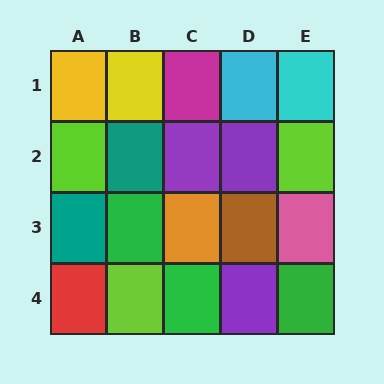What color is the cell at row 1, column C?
Magenta.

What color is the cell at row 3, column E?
Pink.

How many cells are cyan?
2 cells are cyan.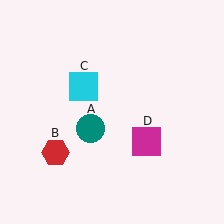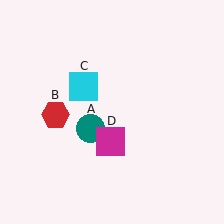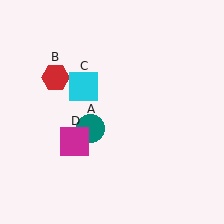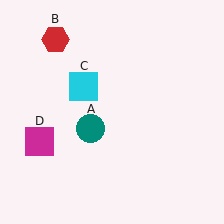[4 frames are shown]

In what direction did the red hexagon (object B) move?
The red hexagon (object B) moved up.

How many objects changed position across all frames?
2 objects changed position: red hexagon (object B), magenta square (object D).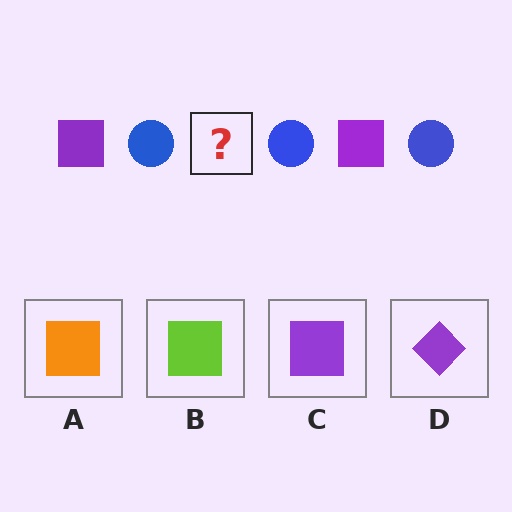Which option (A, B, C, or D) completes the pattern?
C.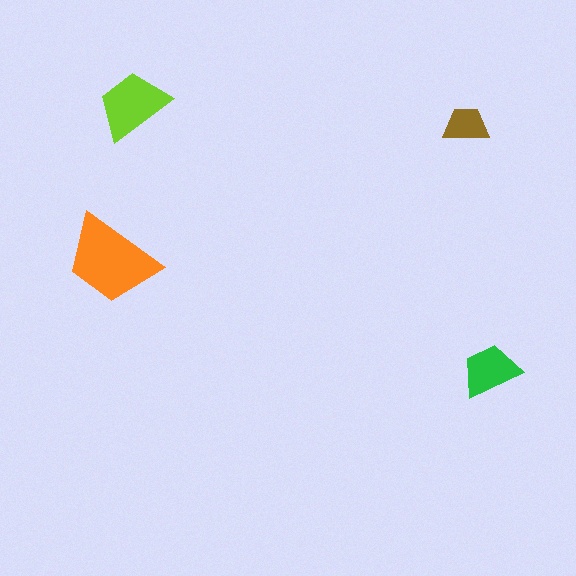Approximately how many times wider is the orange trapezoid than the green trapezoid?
About 1.5 times wider.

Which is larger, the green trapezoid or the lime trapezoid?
The lime one.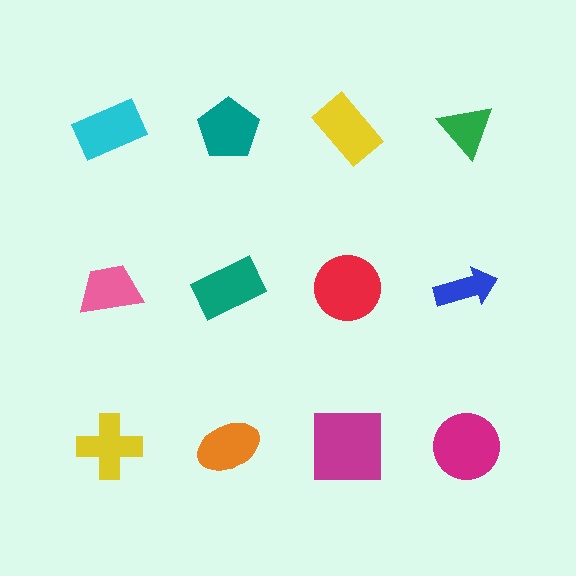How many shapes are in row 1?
4 shapes.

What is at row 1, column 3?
A yellow rectangle.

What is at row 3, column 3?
A magenta square.